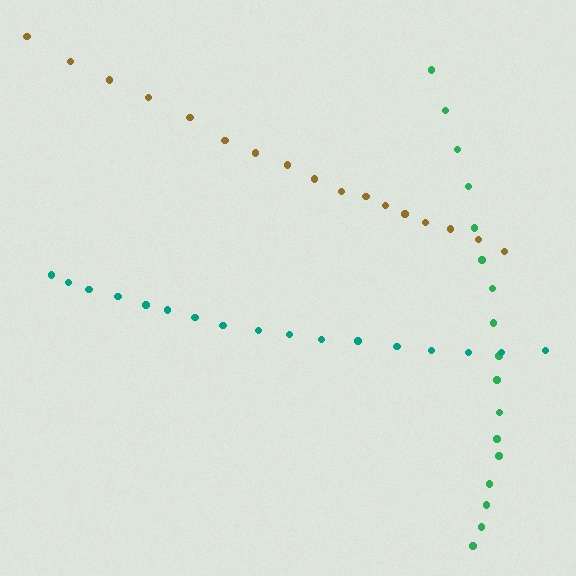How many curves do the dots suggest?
There are 3 distinct paths.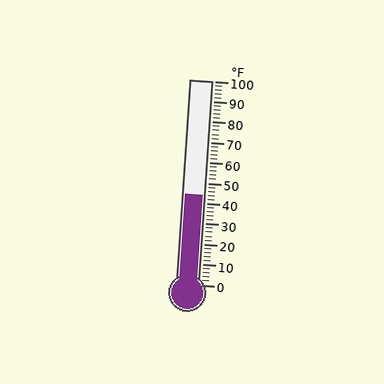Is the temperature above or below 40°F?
The temperature is above 40°F.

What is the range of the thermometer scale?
The thermometer scale ranges from 0°F to 100°F.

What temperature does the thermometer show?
The thermometer shows approximately 44°F.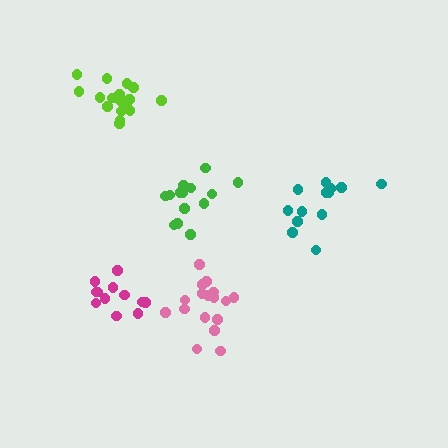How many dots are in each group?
Group 1: 17 dots, Group 2: 13 dots, Group 3: 14 dots, Group 4: 12 dots, Group 5: 17 dots (73 total).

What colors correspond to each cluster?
The clusters are colored: lime, teal, green, magenta, pink.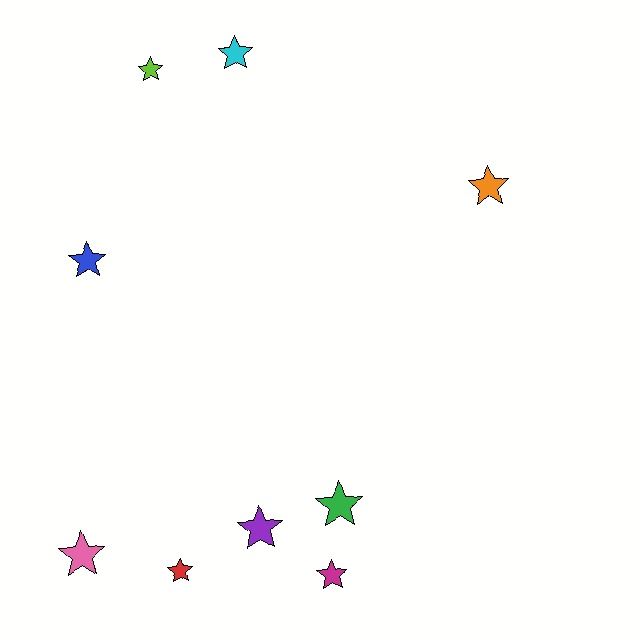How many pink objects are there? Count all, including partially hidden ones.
There is 1 pink object.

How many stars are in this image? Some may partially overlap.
There are 9 stars.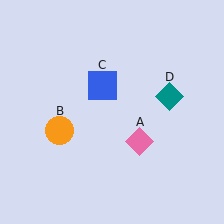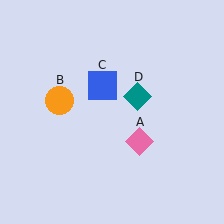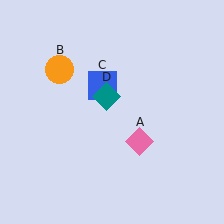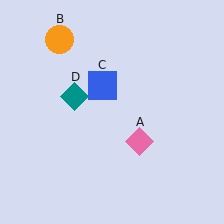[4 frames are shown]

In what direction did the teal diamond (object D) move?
The teal diamond (object D) moved left.